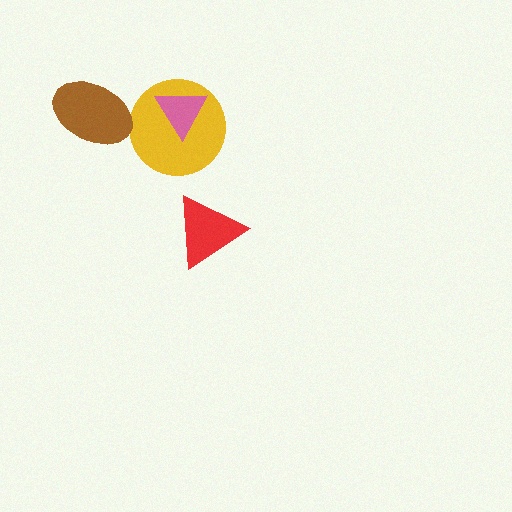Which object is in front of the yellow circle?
The pink triangle is in front of the yellow circle.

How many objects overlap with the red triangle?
0 objects overlap with the red triangle.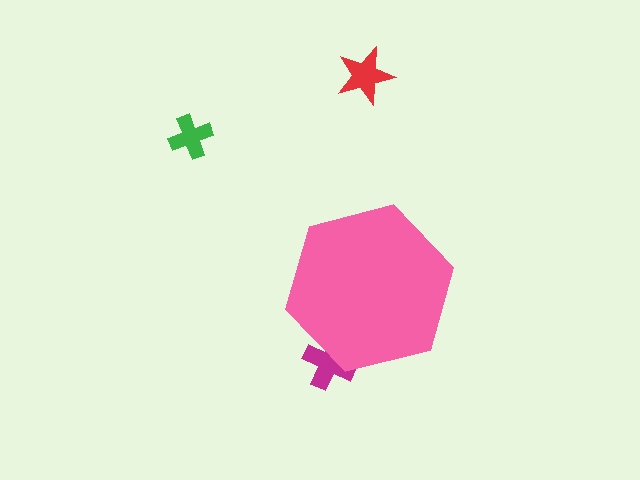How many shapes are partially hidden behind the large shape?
1 shape is partially hidden.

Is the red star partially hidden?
No, the red star is fully visible.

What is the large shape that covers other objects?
A pink hexagon.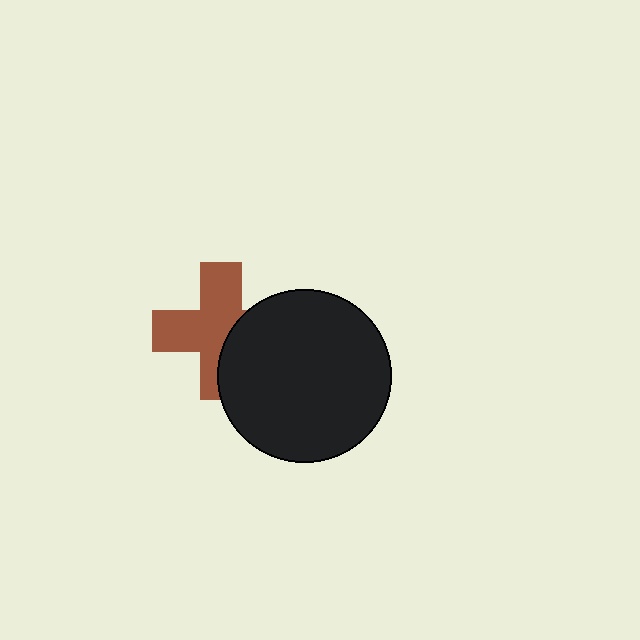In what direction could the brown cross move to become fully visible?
The brown cross could move left. That would shift it out from behind the black circle entirely.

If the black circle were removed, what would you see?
You would see the complete brown cross.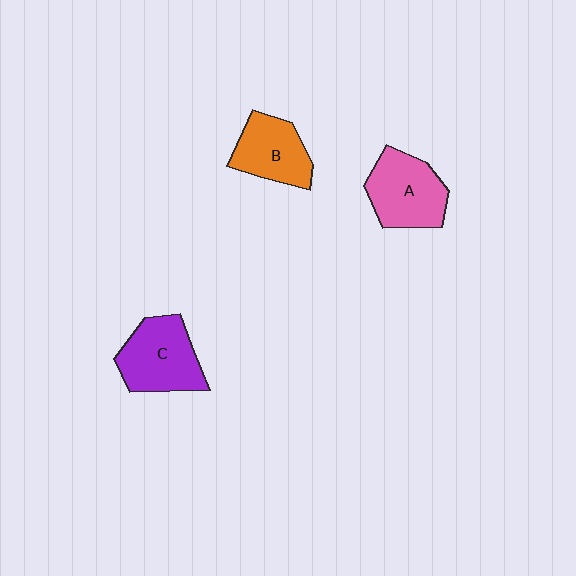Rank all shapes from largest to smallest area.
From largest to smallest: C (purple), A (pink), B (orange).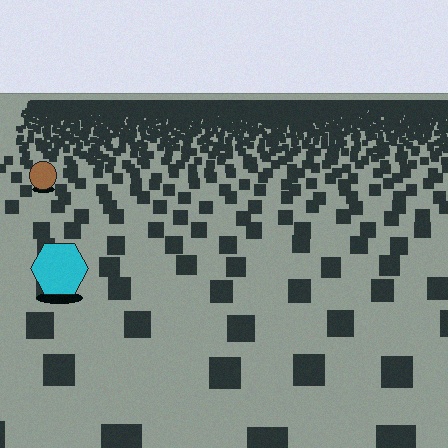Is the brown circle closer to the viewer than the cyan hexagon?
No. The cyan hexagon is closer — you can tell from the texture gradient: the ground texture is coarser near it.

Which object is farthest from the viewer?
The brown circle is farthest from the viewer. It appears smaller and the ground texture around it is denser.